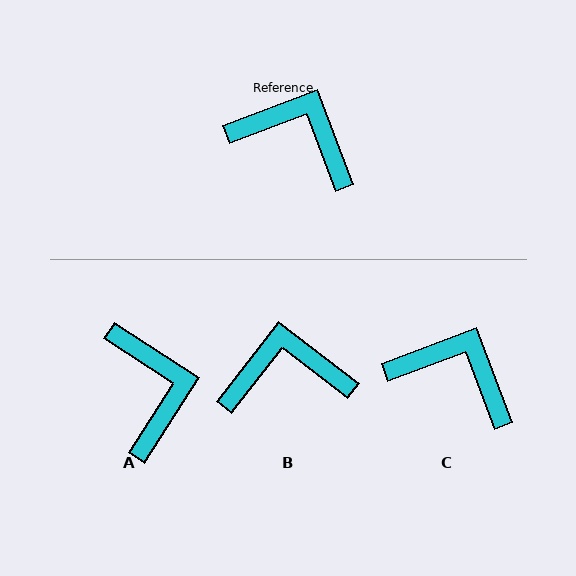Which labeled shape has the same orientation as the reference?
C.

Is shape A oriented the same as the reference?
No, it is off by about 53 degrees.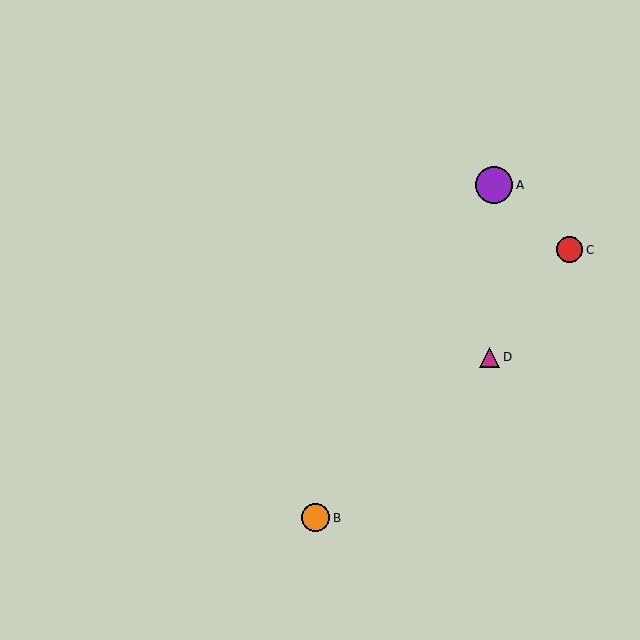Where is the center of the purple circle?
The center of the purple circle is at (494, 185).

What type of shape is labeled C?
Shape C is a red circle.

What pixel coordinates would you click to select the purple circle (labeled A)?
Click at (494, 185) to select the purple circle A.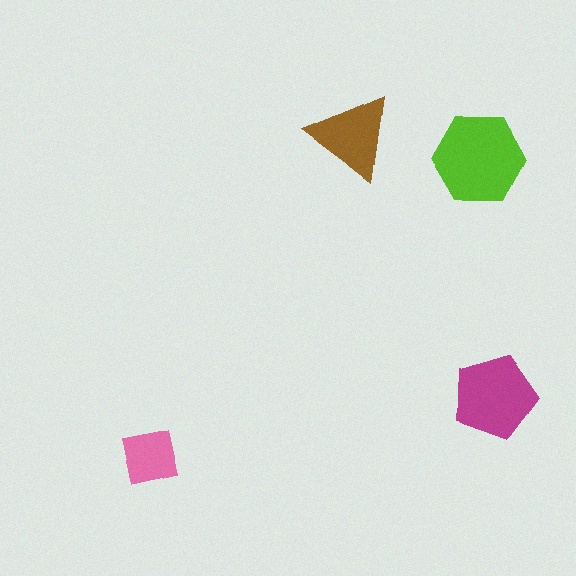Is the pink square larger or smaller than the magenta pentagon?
Smaller.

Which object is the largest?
The lime hexagon.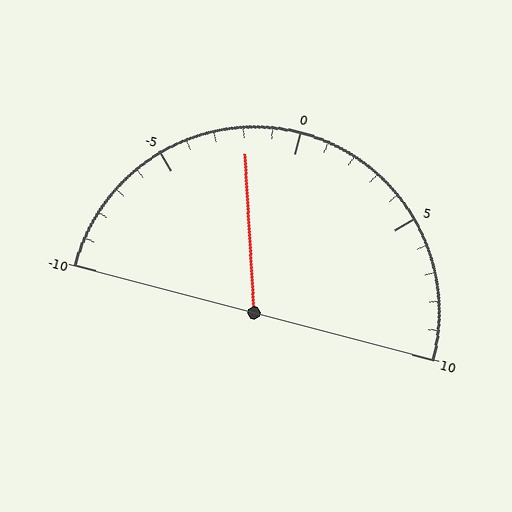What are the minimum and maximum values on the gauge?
The gauge ranges from -10 to 10.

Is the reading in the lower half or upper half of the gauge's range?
The reading is in the lower half of the range (-10 to 10).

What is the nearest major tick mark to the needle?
The nearest major tick mark is 0.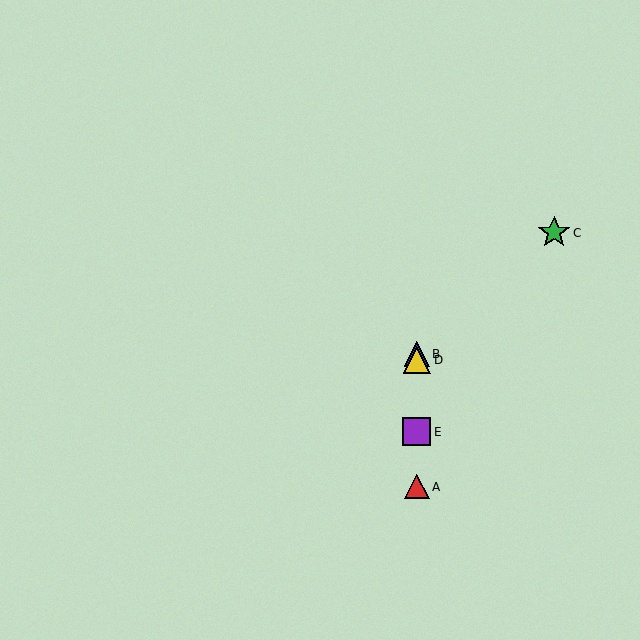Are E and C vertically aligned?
No, E is at x≈417 and C is at x≈554.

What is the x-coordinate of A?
Object A is at x≈417.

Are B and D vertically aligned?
Yes, both are at x≈417.